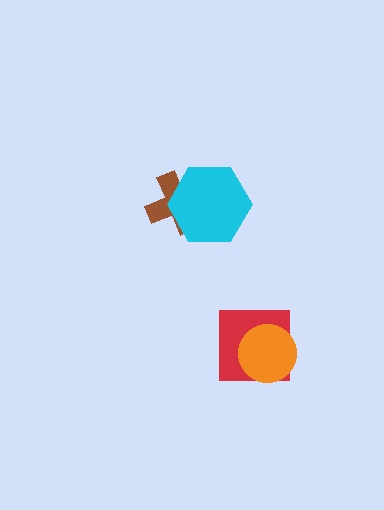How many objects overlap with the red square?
1 object overlaps with the red square.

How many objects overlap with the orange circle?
1 object overlaps with the orange circle.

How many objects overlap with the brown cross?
1 object overlaps with the brown cross.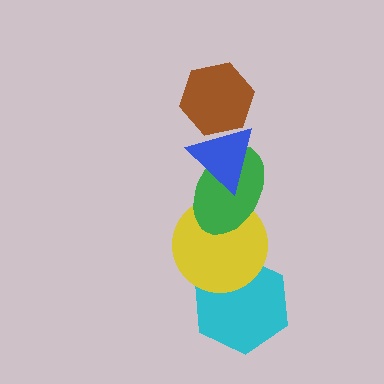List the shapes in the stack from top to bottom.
From top to bottom: the brown hexagon, the blue triangle, the green ellipse, the yellow circle, the cyan hexagon.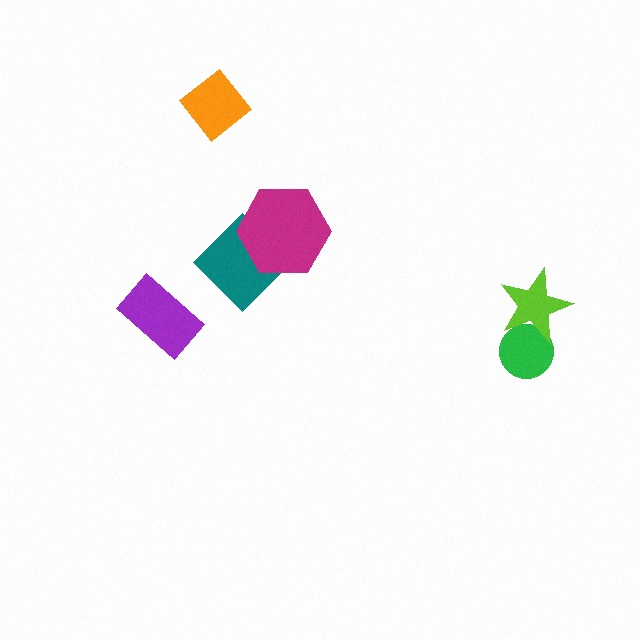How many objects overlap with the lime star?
1 object overlaps with the lime star.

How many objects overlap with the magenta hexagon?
1 object overlaps with the magenta hexagon.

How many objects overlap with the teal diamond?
1 object overlaps with the teal diamond.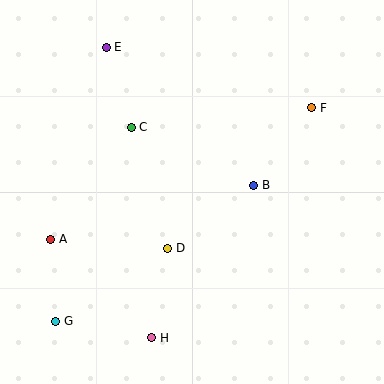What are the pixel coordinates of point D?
Point D is at (168, 248).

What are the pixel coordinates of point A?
Point A is at (51, 240).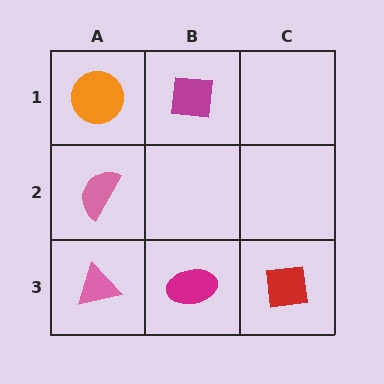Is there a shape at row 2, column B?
No, that cell is empty.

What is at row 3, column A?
A pink triangle.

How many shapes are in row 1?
2 shapes.